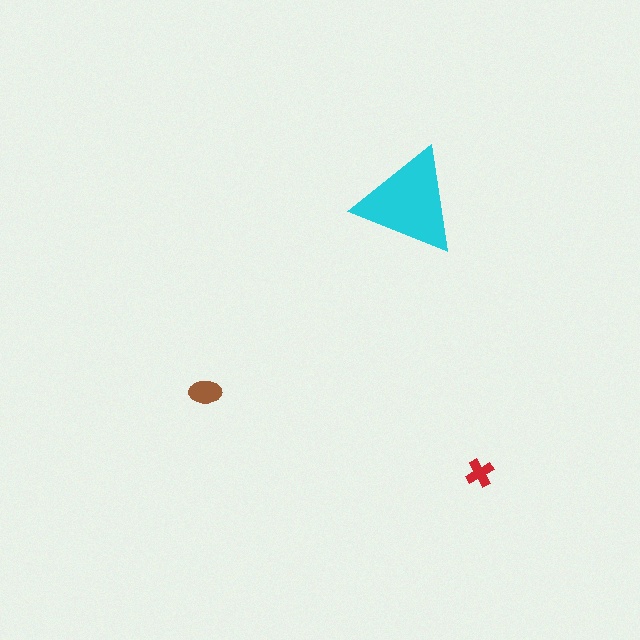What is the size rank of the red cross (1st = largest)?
3rd.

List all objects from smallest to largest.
The red cross, the brown ellipse, the cyan triangle.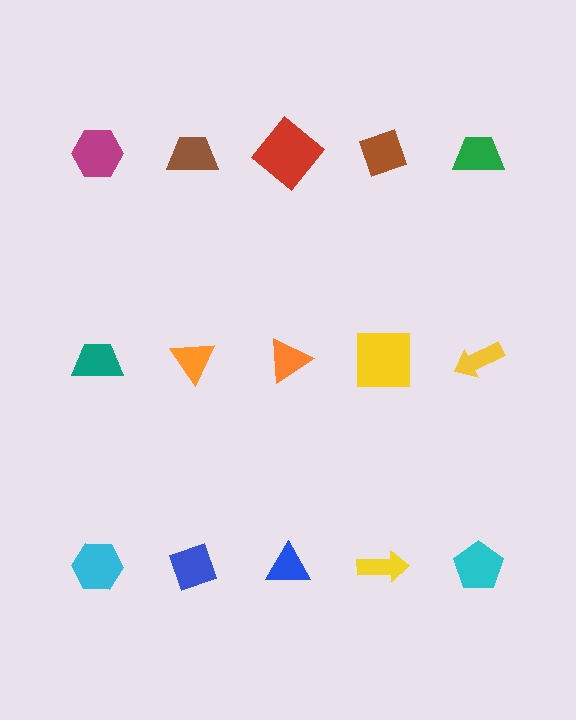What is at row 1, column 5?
A green trapezoid.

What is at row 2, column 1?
A teal trapezoid.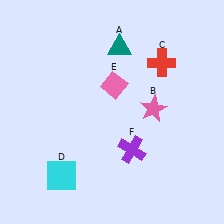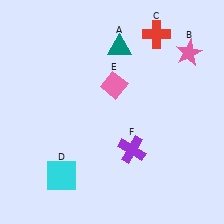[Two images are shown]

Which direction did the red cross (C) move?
The red cross (C) moved up.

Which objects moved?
The objects that moved are: the pink star (B), the red cross (C).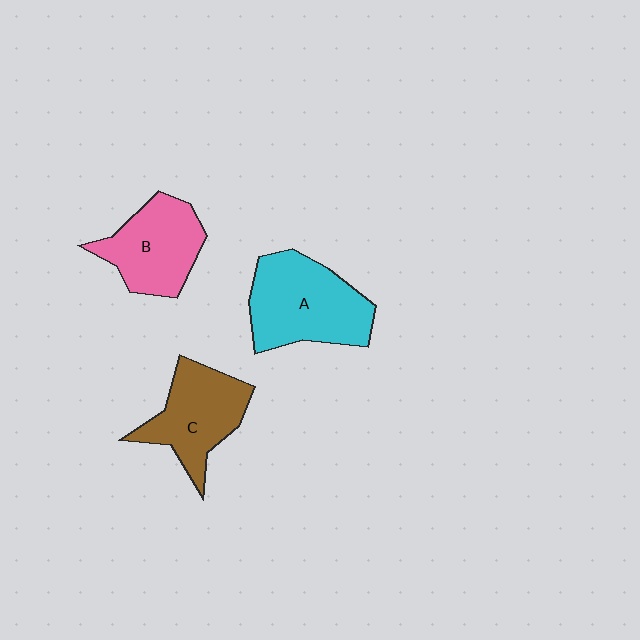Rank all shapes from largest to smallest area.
From largest to smallest: A (cyan), C (brown), B (pink).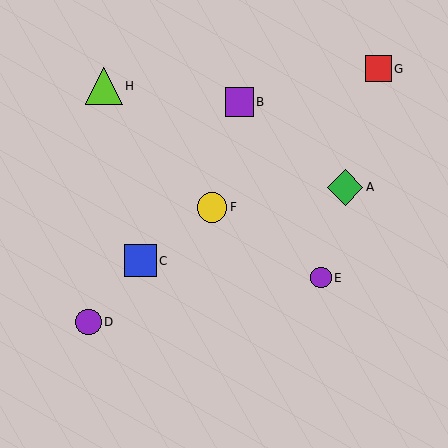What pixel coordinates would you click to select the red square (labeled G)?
Click at (378, 69) to select the red square G.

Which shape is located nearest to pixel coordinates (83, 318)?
The purple circle (labeled D) at (89, 322) is nearest to that location.